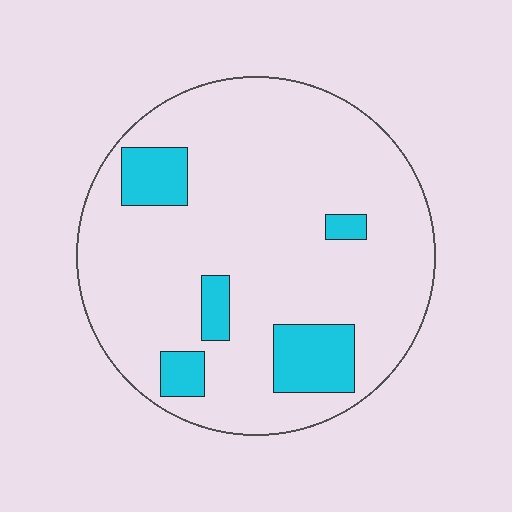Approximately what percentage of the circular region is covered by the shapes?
Approximately 15%.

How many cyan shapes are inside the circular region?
5.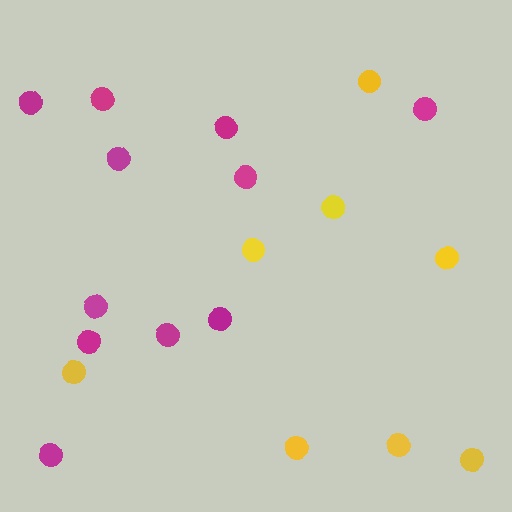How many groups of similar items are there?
There are 2 groups: one group of magenta circles (11) and one group of yellow circles (8).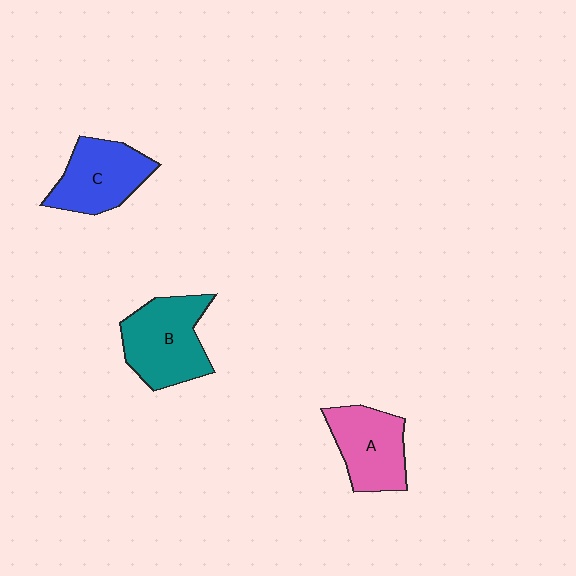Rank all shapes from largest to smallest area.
From largest to smallest: B (teal), C (blue), A (pink).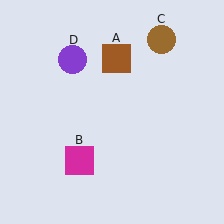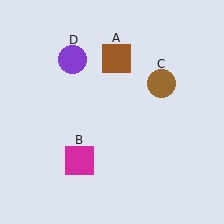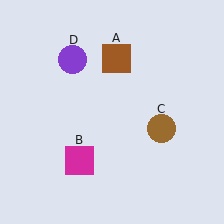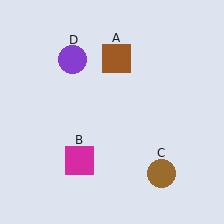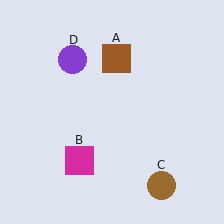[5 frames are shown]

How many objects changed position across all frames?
1 object changed position: brown circle (object C).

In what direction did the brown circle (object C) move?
The brown circle (object C) moved down.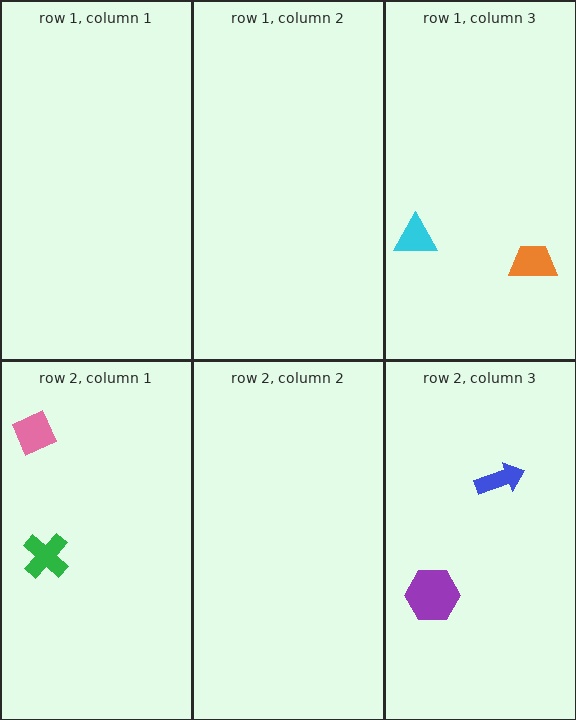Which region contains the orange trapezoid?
The row 1, column 3 region.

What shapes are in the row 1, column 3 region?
The orange trapezoid, the cyan triangle.